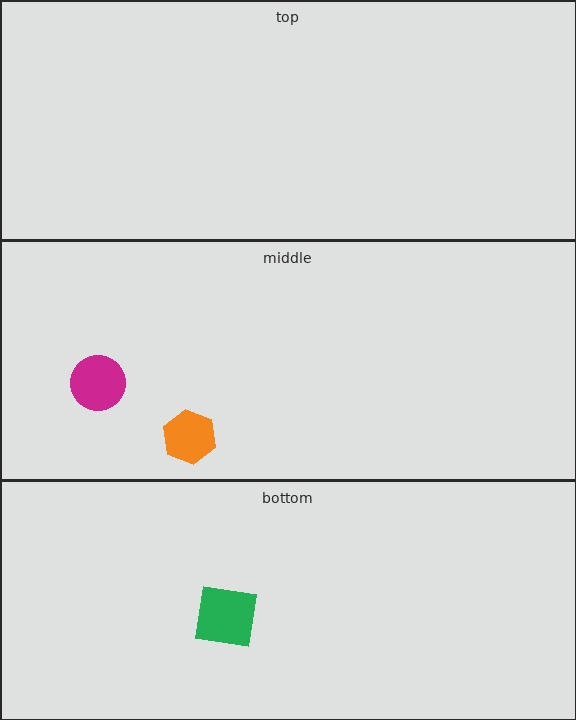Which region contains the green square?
The bottom region.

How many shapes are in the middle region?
2.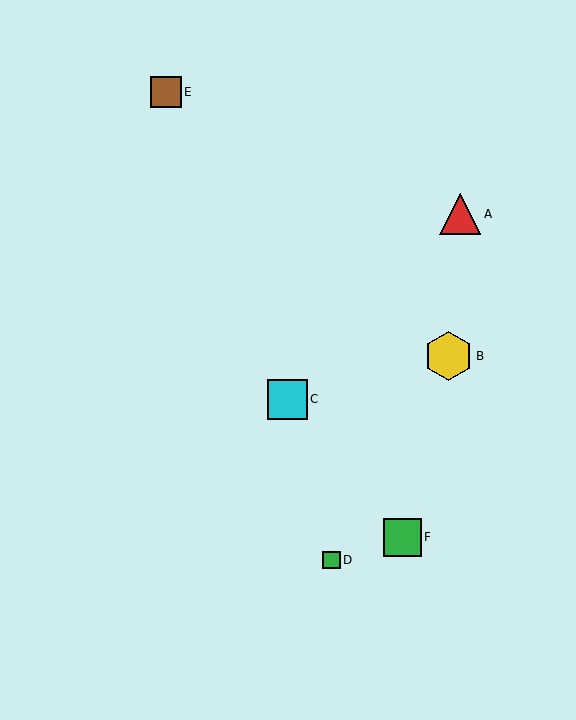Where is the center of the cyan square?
The center of the cyan square is at (287, 399).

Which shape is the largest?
The yellow hexagon (labeled B) is the largest.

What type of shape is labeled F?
Shape F is a green square.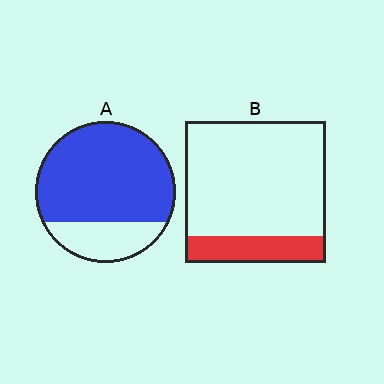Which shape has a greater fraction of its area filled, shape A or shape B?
Shape A.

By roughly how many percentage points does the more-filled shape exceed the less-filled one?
By roughly 55 percentage points (A over B).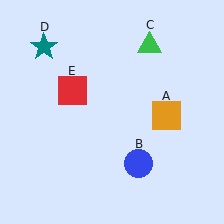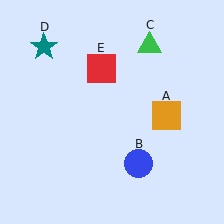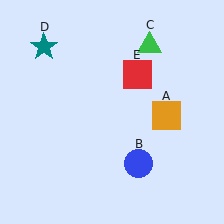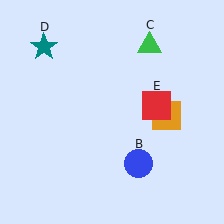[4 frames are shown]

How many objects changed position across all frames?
1 object changed position: red square (object E).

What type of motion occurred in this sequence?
The red square (object E) rotated clockwise around the center of the scene.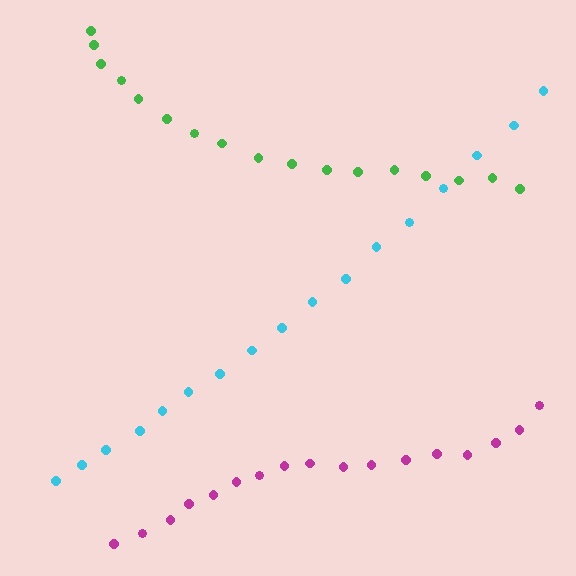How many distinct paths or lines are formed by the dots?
There are 3 distinct paths.